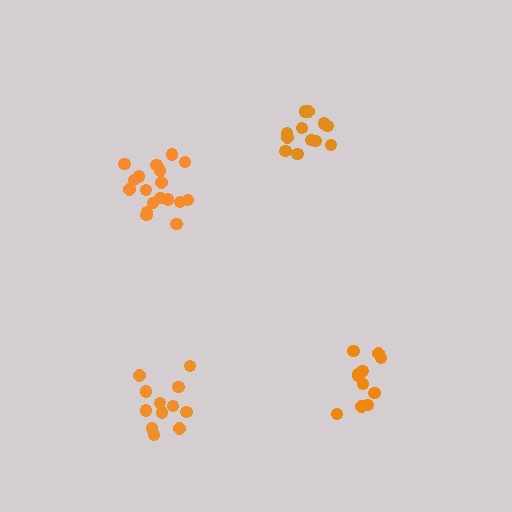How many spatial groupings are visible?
There are 4 spatial groupings.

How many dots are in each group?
Group 1: 18 dots, Group 2: 12 dots, Group 3: 12 dots, Group 4: 12 dots (54 total).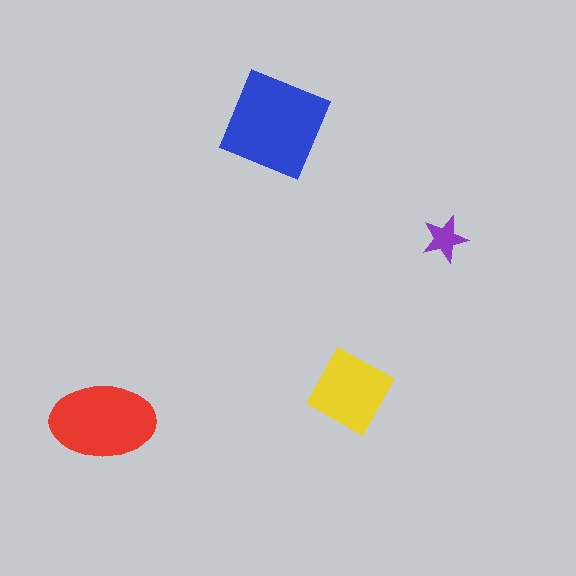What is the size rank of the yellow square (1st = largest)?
3rd.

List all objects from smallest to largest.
The purple star, the yellow square, the red ellipse, the blue diamond.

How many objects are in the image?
There are 4 objects in the image.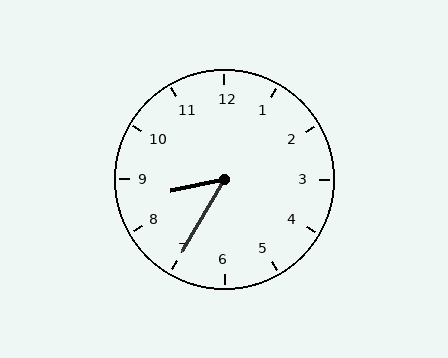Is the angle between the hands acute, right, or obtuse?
It is acute.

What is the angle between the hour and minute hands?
Approximately 48 degrees.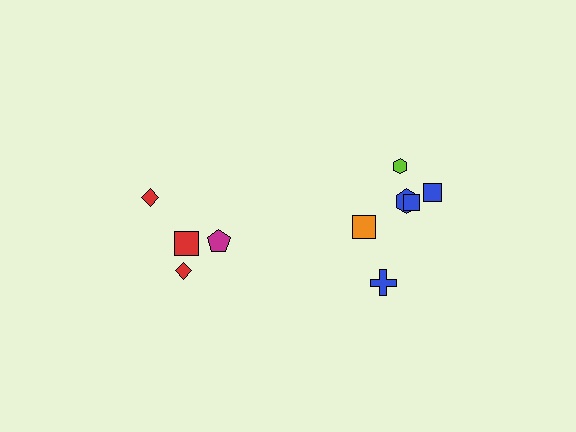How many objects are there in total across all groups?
There are 10 objects.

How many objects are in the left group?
There are 4 objects.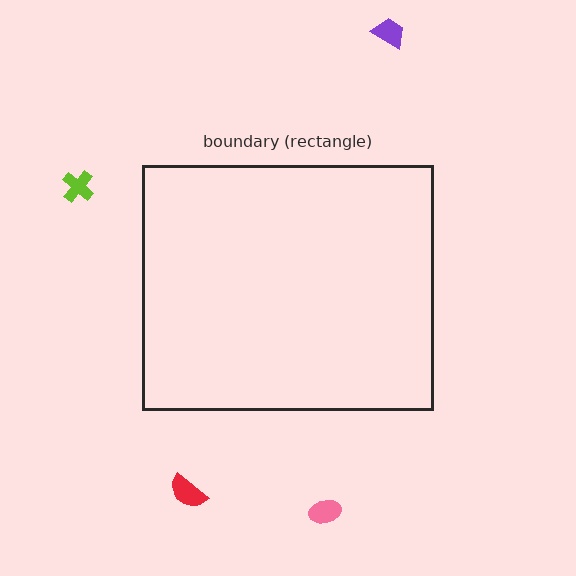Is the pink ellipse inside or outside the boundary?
Outside.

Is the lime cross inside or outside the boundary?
Outside.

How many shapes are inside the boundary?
0 inside, 4 outside.